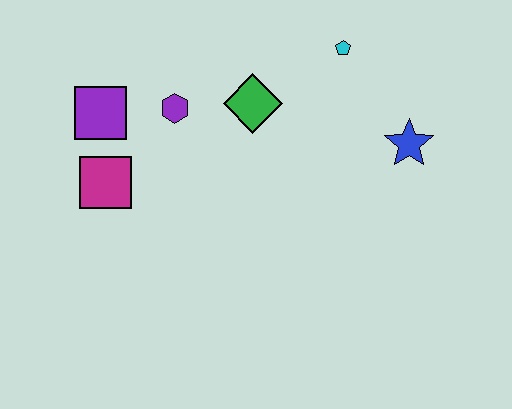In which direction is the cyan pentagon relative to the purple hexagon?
The cyan pentagon is to the right of the purple hexagon.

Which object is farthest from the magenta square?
The blue star is farthest from the magenta square.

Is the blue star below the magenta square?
No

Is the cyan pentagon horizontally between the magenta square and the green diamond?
No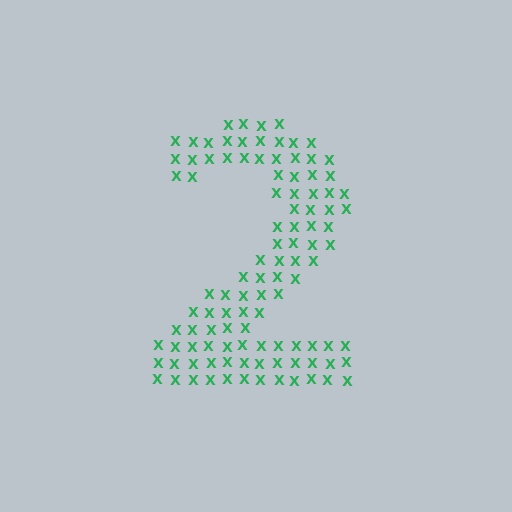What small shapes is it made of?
It is made of small letter X's.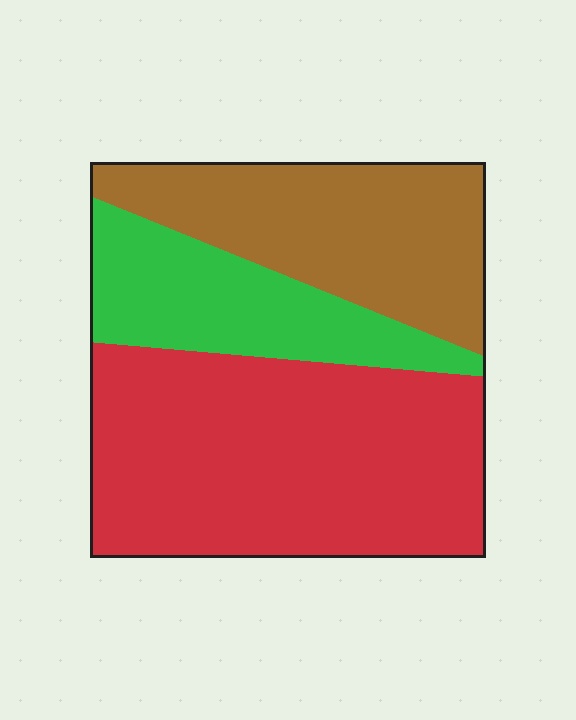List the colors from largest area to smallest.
From largest to smallest: red, brown, green.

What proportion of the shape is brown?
Brown takes up between a quarter and a half of the shape.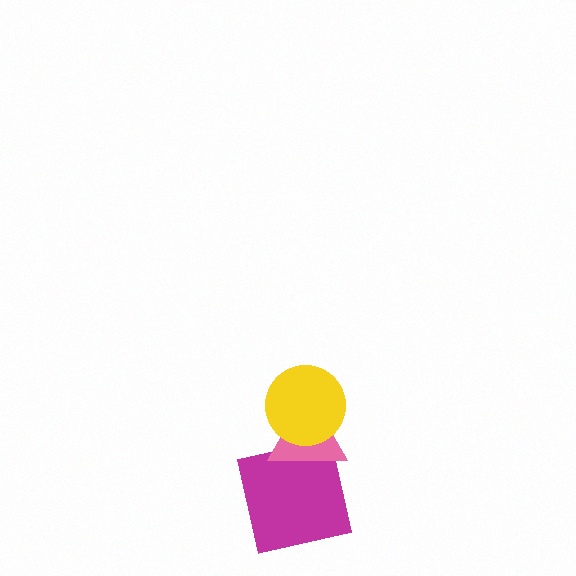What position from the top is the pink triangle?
The pink triangle is 2nd from the top.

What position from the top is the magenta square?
The magenta square is 3rd from the top.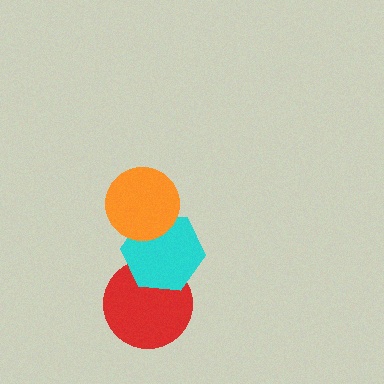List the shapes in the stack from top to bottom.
From top to bottom: the orange circle, the cyan hexagon, the red circle.